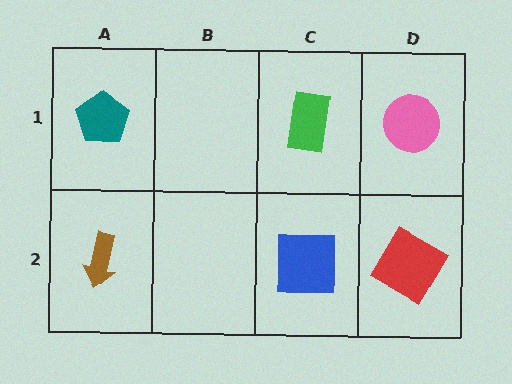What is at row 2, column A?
A brown arrow.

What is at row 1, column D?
A pink circle.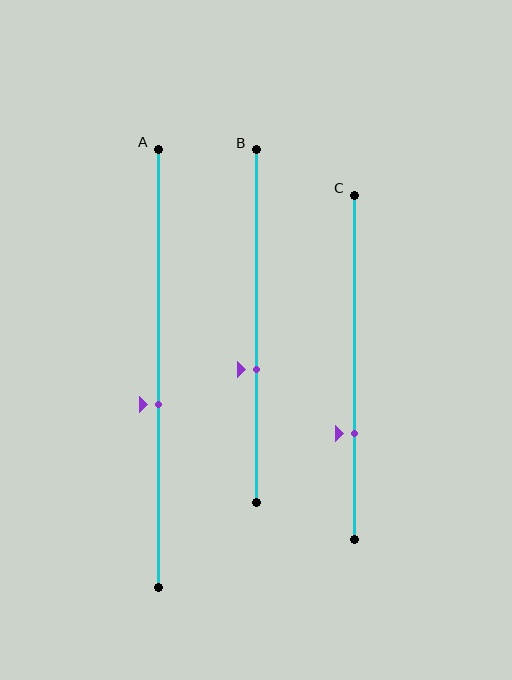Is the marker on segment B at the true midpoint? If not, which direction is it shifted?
No, the marker on segment B is shifted downward by about 12% of the segment length.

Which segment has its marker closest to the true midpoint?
Segment A has its marker closest to the true midpoint.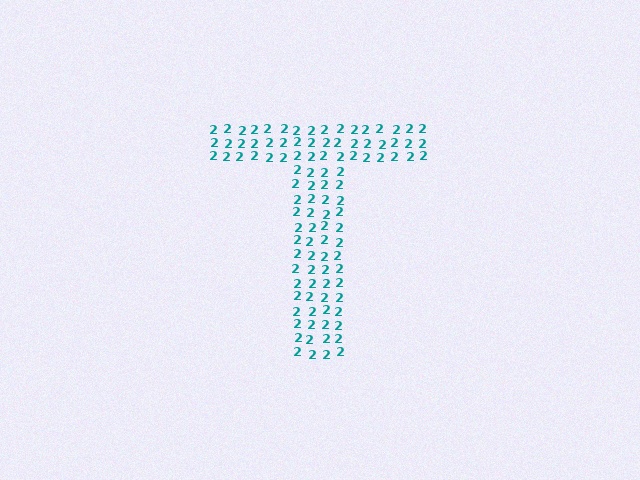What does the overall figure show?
The overall figure shows the letter T.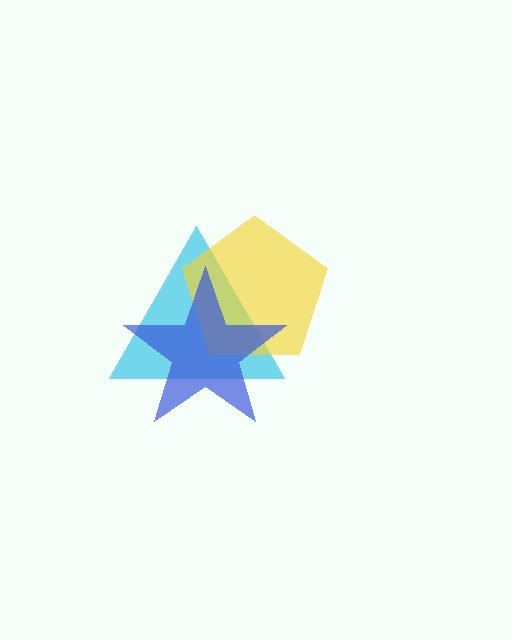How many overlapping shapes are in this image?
There are 3 overlapping shapes in the image.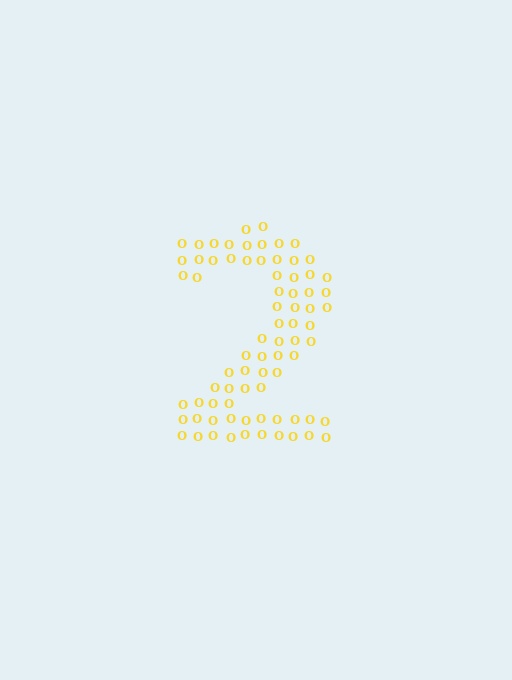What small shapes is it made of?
It is made of small letter O's.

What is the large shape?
The large shape is the digit 2.